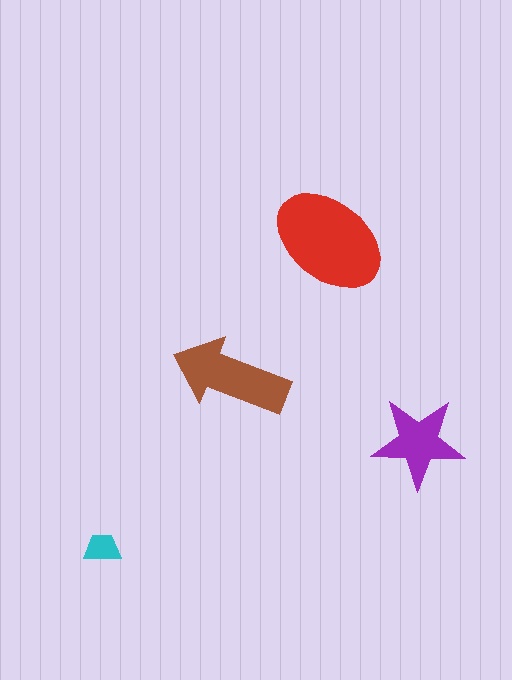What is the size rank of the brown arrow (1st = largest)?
2nd.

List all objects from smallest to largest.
The cyan trapezoid, the purple star, the brown arrow, the red ellipse.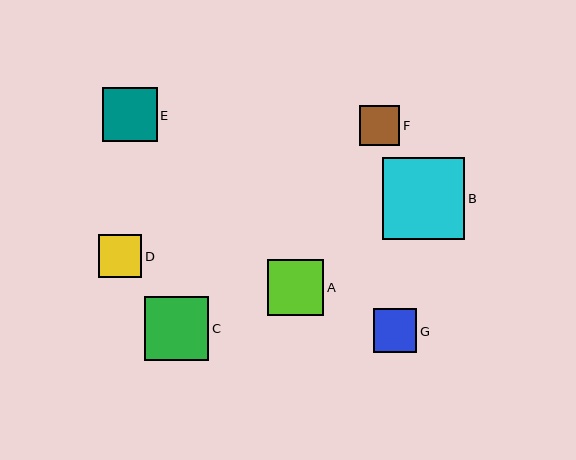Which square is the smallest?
Square F is the smallest with a size of approximately 40 pixels.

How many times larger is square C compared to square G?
Square C is approximately 1.5 times the size of square G.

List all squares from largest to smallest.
From largest to smallest: B, C, A, E, G, D, F.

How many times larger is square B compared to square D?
Square B is approximately 1.9 times the size of square D.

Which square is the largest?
Square B is the largest with a size of approximately 82 pixels.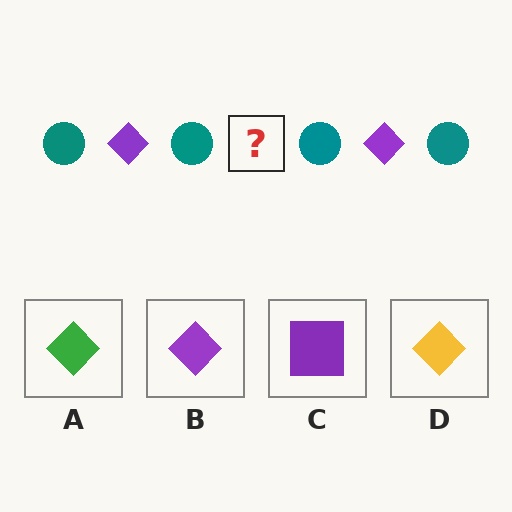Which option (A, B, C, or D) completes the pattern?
B.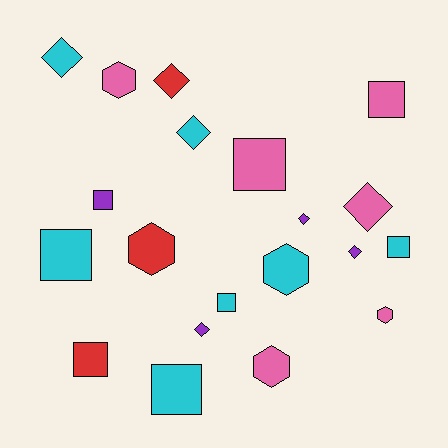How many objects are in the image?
There are 20 objects.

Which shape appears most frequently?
Square, with 8 objects.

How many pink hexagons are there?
There are 3 pink hexagons.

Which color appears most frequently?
Cyan, with 7 objects.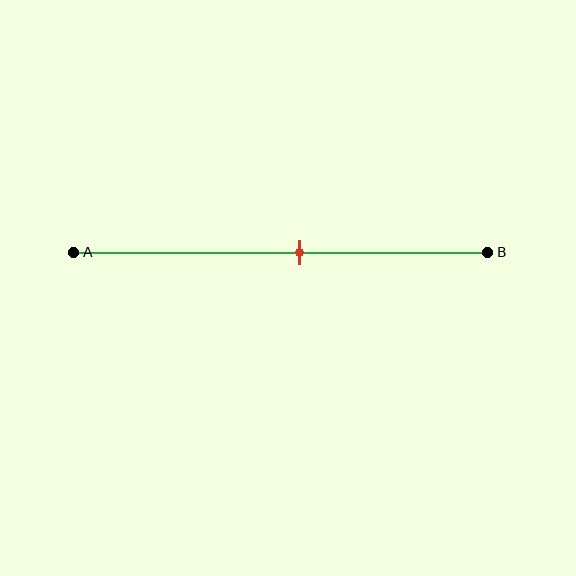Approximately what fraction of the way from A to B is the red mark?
The red mark is approximately 55% of the way from A to B.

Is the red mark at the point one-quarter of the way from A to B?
No, the mark is at about 55% from A, not at the 25% one-quarter point.